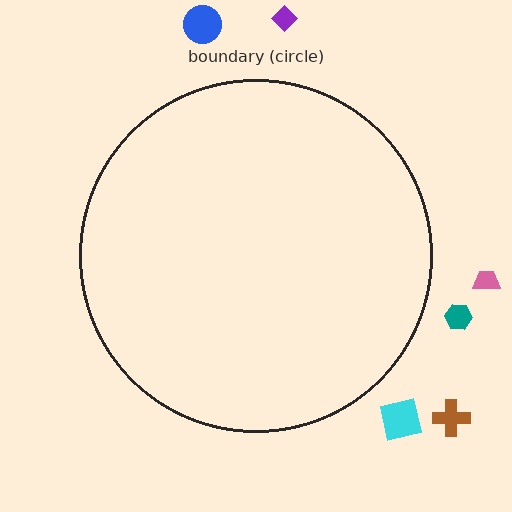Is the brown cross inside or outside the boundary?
Outside.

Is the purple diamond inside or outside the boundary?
Outside.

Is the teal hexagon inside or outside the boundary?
Outside.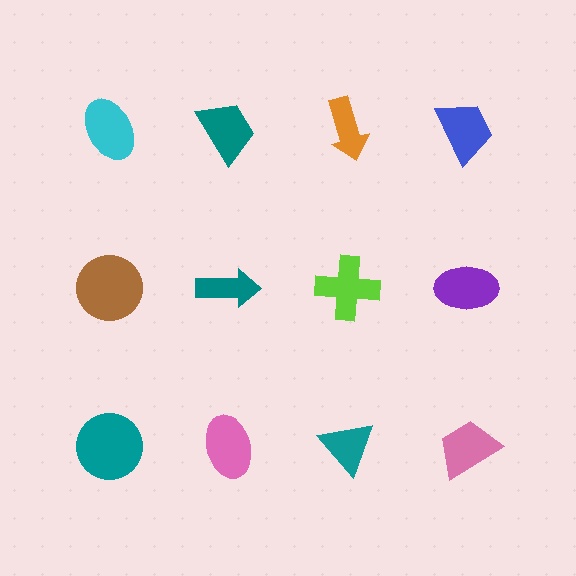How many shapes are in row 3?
4 shapes.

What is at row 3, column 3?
A teal triangle.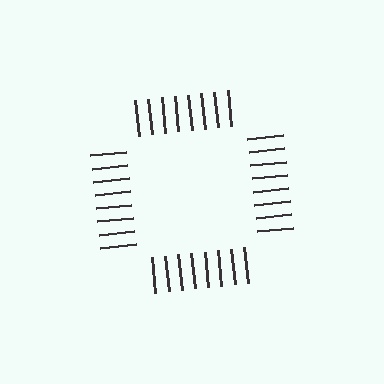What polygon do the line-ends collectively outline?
An illusory square — the line segments terminate on its edges but no continuous stroke is drawn.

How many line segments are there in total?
32 — 8 along each of the 4 edges.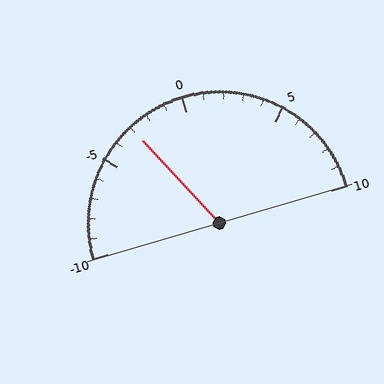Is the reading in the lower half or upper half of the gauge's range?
The reading is in the lower half of the range (-10 to 10).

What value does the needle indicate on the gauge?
The needle indicates approximately -3.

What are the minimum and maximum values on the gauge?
The gauge ranges from -10 to 10.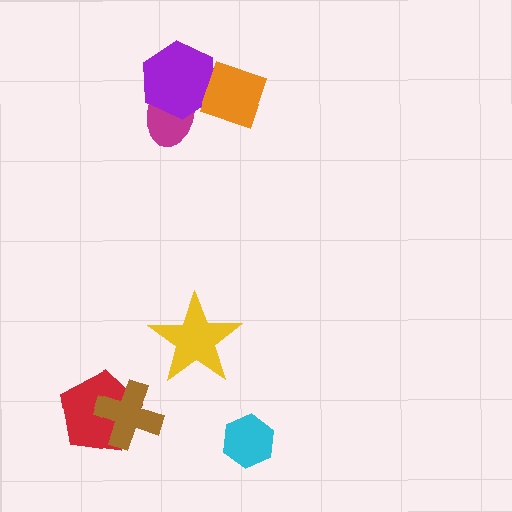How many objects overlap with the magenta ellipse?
1 object overlaps with the magenta ellipse.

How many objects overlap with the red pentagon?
1 object overlaps with the red pentagon.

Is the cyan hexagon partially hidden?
No, no other shape covers it.